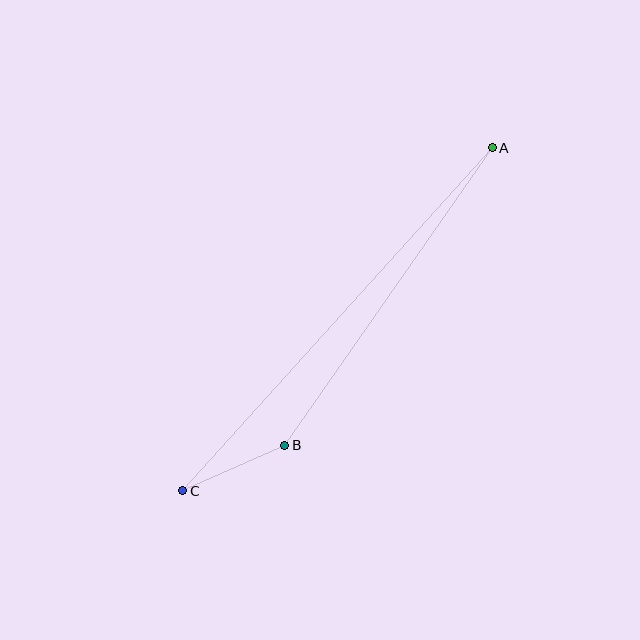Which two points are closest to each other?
Points B and C are closest to each other.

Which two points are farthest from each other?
Points A and C are farthest from each other.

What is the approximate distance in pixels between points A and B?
The distance between A and B is approximately 363 pixels.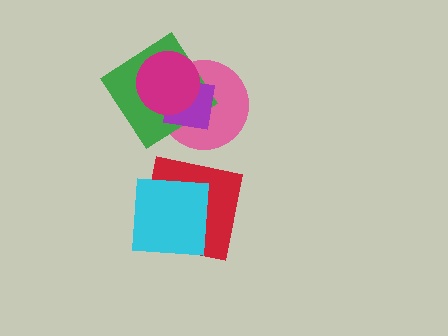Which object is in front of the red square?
The cyan square is in front of the red square.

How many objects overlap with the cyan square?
1 object overlaps with the cyan square.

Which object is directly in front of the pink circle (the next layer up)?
The green diamond is directly in front of the pink circle.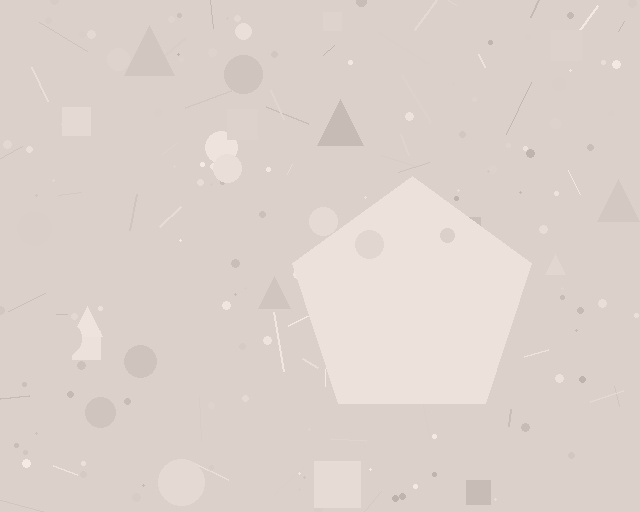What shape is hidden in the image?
A pentagon is hidden in the image.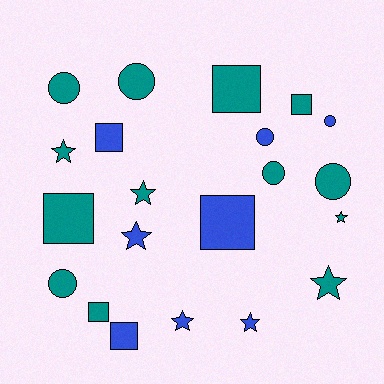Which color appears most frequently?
Teal, with 13 objects.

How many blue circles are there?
There are 2 blue circles.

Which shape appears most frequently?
Square, with 7 objects.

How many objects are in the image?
There are 21 objects.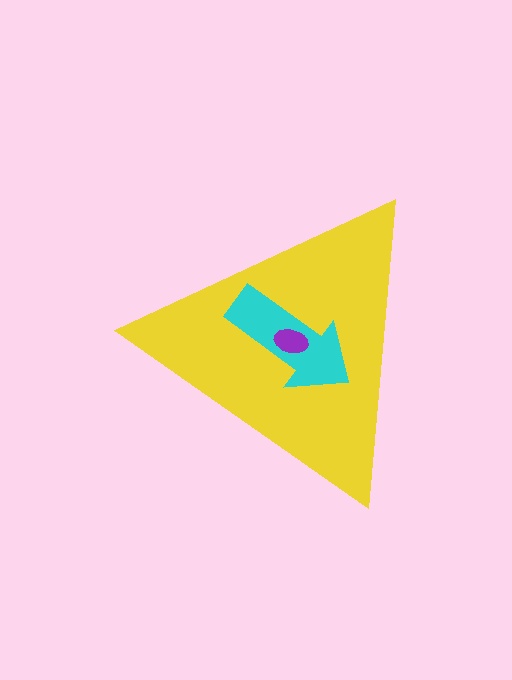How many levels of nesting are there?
3.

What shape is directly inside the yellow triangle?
The cyan arrow.